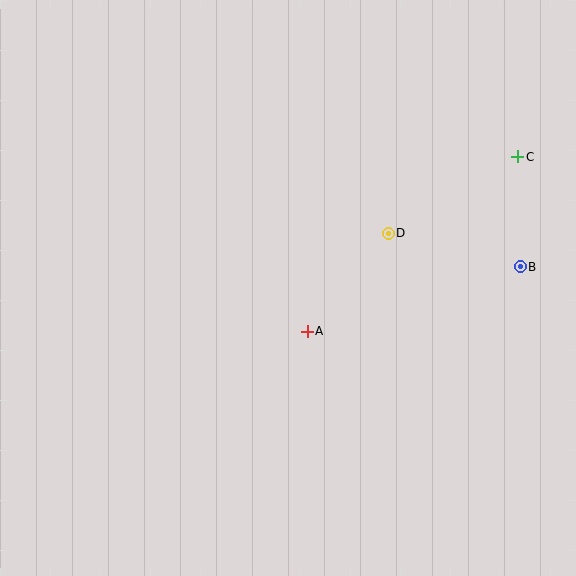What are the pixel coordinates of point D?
Point D is at (388, 233).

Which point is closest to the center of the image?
Point A at (307, 331) is closest to the center.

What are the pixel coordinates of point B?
Point B is at (520, 267).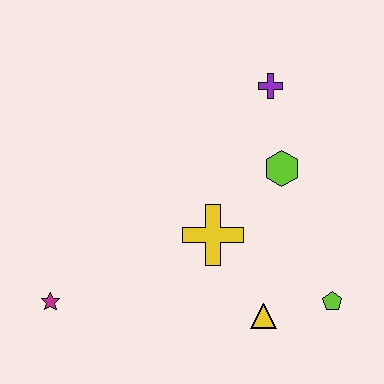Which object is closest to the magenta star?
The yellow cross is closest to the magenta star.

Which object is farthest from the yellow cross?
The magenta star is farthest from the yellow cross.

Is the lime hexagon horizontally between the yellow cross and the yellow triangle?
No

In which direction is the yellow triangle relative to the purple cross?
The yellow triangle is below the purple cross.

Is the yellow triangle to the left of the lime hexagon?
Yes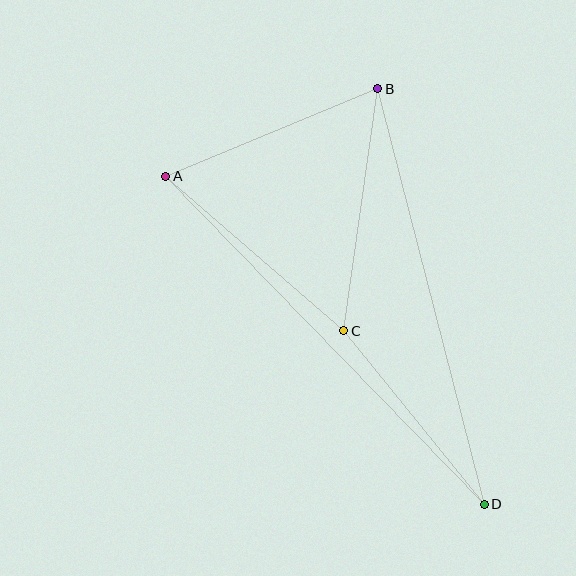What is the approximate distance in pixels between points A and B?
The distance between A and B is approximately 229 pixels.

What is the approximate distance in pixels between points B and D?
The distance between B and D is approximately 429 pixels.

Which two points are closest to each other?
Points C and D are closest to each other.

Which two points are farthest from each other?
Points A and D are farthest from each other.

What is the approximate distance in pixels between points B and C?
The distance between B and C is approximately 245 pixels.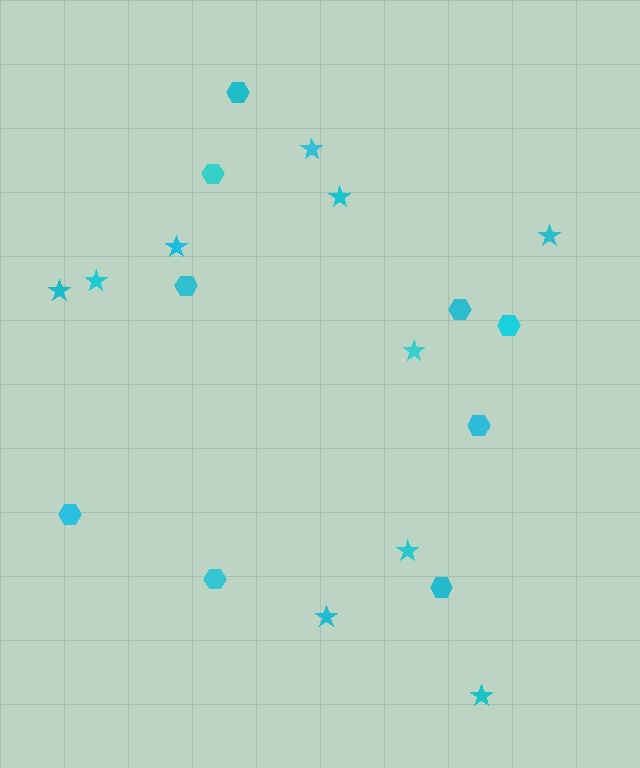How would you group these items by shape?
There are 2 groups: one group of hexagons (9) and one group of stars (10).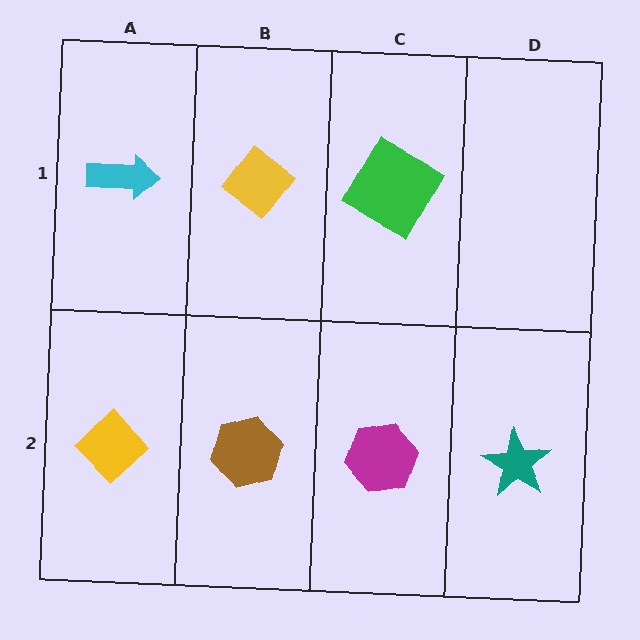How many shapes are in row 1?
3 shapes.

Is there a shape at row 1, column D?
No, that cell is empty.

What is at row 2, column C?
A magenta hexagon.